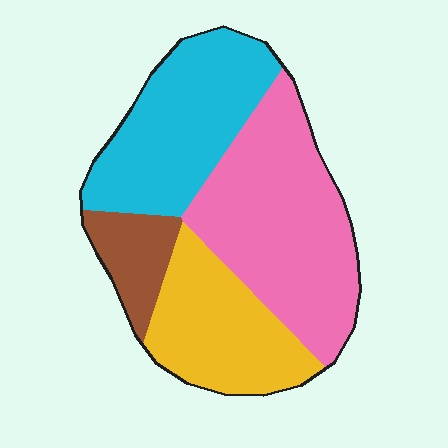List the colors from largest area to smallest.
From largest to smallest: pink, cyan, yellow, brown.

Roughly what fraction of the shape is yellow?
Yellow takes up about one quarter (1/4) of the shape.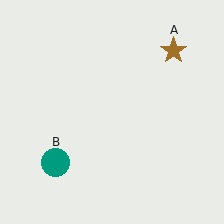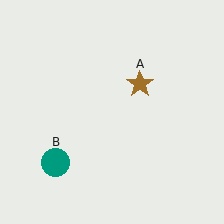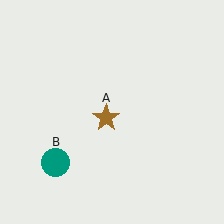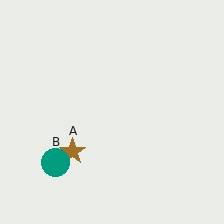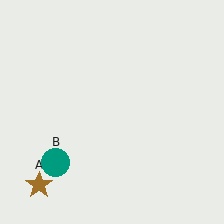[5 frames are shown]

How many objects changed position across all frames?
1 object changed position: brown star (object A).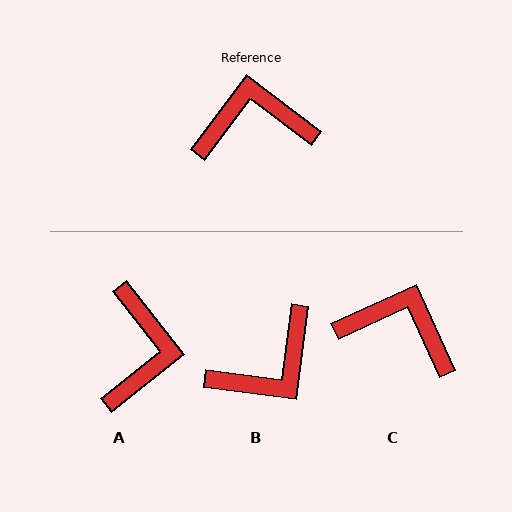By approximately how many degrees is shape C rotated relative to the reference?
Approximately 29 degrees clockwise.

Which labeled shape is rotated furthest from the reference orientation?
B, about 151 degrees away.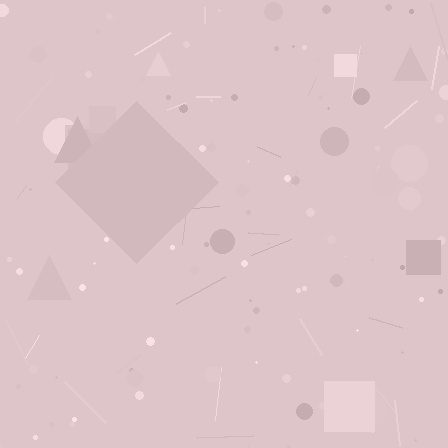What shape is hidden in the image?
A diamond is hidden in the image.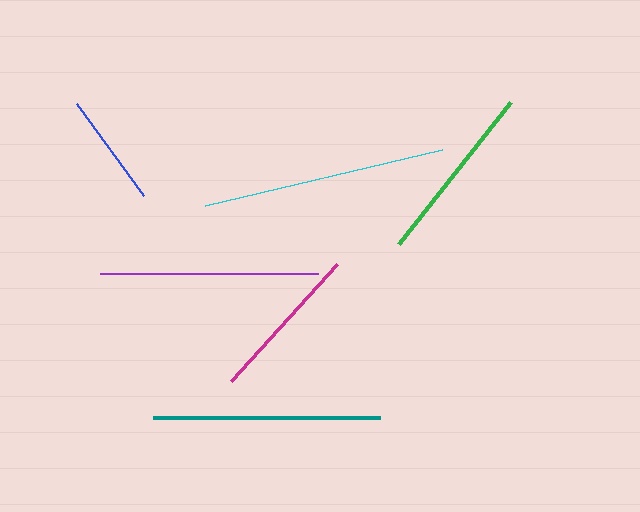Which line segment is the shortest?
The blue line is the shortest at approximately 114 pixels.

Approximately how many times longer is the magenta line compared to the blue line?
The magenta line is approximately 1.4 times the length of the blue line.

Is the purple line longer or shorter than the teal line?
The teal line is longer than the purple line.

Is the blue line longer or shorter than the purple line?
The purple line is longer than the blue line.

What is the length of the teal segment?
The teal segment is approximately 226 pixels long.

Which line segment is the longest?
The cyan line is the longest at approximately 243 pixels.